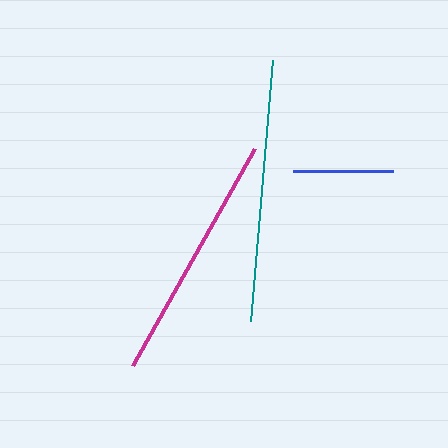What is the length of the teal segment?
The teal segment is approximately 262 pixels long.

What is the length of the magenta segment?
The magenta segment is approximately 249 pixels long.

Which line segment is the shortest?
The blue line is the shortest at approximately 100 pixels.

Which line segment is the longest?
The teal line is the longest at approximately 262 pixels.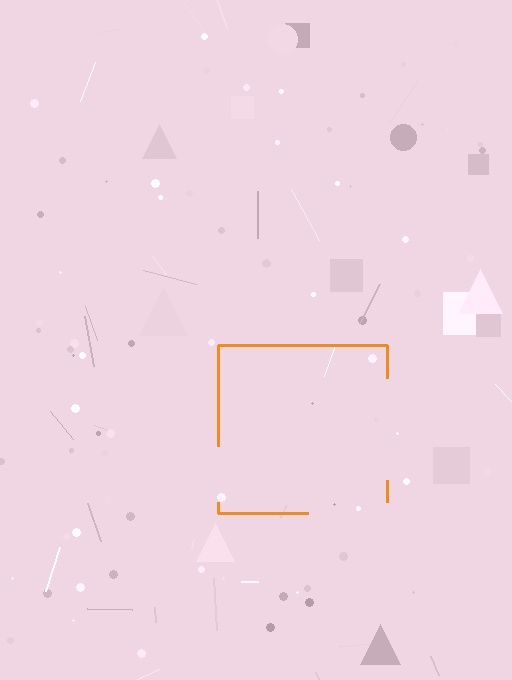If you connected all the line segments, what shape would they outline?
They would outline a square.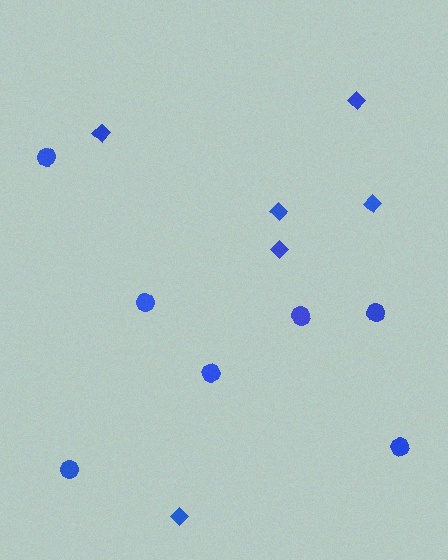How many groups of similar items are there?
There are 2 groups: one group of diamonds (6) and one group of circles (7).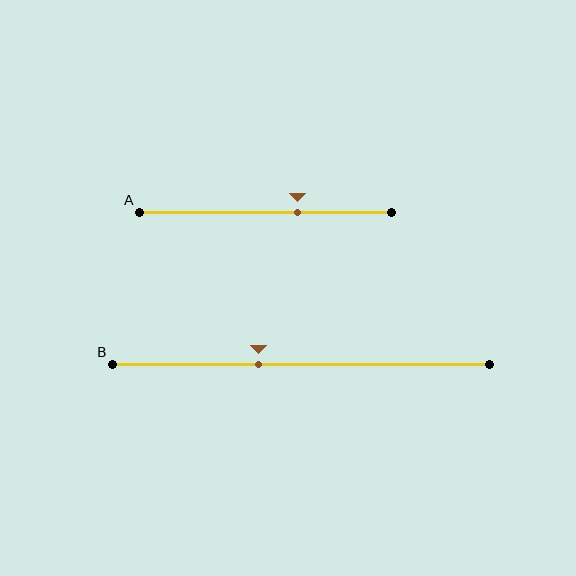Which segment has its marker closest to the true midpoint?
Segment B has its marker closest to the true midpoint.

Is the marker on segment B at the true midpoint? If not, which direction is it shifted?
No, the marker on segment B is shifted to the left by about 11% of the segment length.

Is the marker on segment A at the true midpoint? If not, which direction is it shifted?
No, the marker on segment A is shifted to the right by about 13% of the segment length.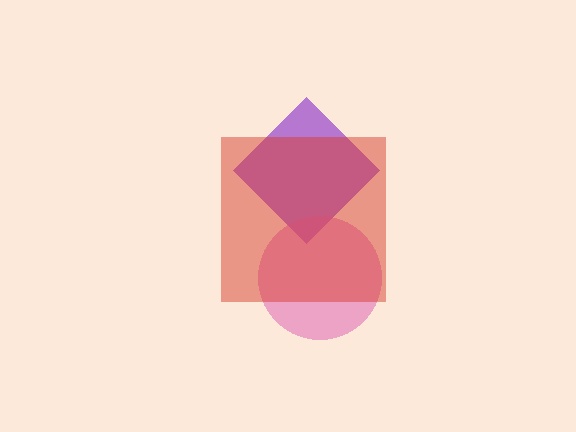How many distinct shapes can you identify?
There are 3 distinct shapes: a purple diamond, a pink circle, a red square.